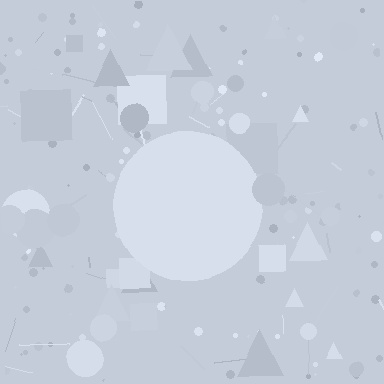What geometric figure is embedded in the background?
A circle is embedded in the background.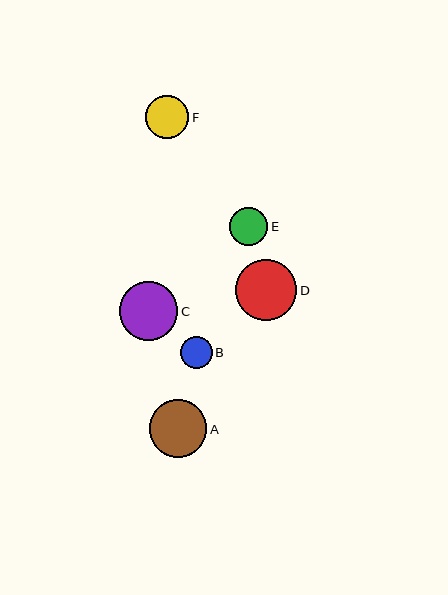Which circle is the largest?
Circle D is the largest with a size of approximately 61 pixels.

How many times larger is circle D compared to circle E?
Circle D is approximately 1.6 times the size of circle E.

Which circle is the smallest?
Circle B is the smallest with a size of approximately 32 pixels.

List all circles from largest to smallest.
From largest to smallest: D, C, A, F, E, B.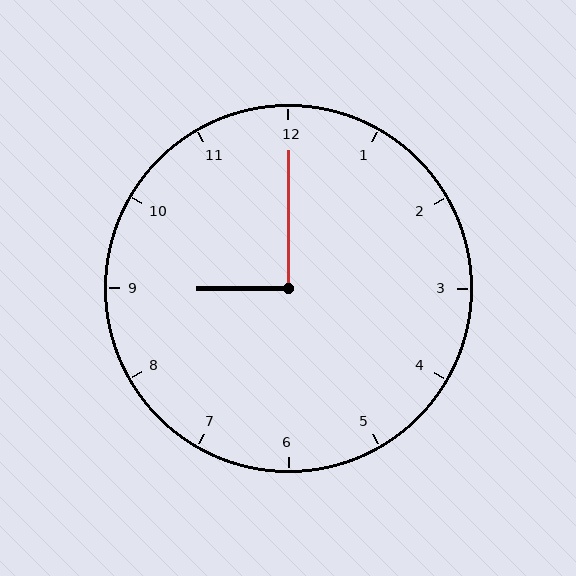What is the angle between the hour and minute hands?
Approximately 90 degrees.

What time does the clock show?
9:00.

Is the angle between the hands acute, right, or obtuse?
It is right.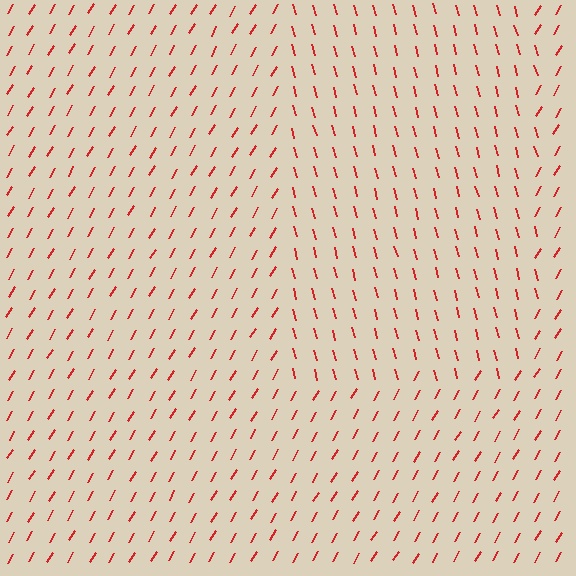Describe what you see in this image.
The image is filled with small red line segments. A rectangle region in the image has lines oriented differently from the surrounding lines, creating a visible texture boundary.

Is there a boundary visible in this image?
Yes, there is a texture boundary formed by a change in line orientation.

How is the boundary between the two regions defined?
The boundary is defined purely by a change in line orientation (approximately 45 degrees difference). All lines are the same color and thickness.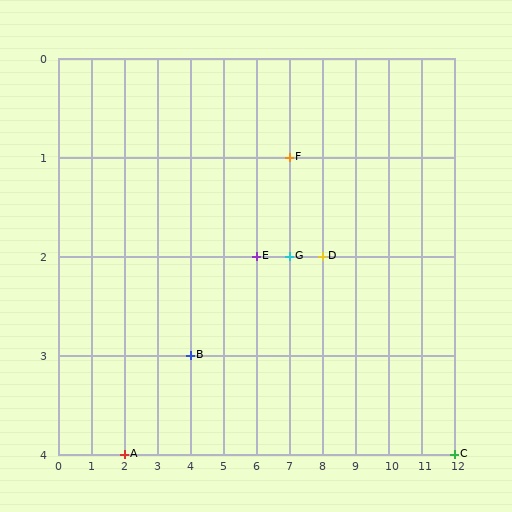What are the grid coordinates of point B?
Point B is at grid coordinates (4, 3).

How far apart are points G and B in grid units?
Points G and B are 3 columns and 1 row apart (about 3.2 grid units diagonally).